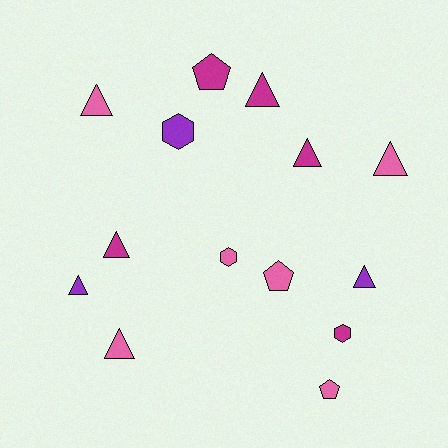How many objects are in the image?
There are 14 objects.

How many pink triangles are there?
There are 3 pink triangles.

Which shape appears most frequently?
Triangle, with 8 objects.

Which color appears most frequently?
Pink, with 6 objects.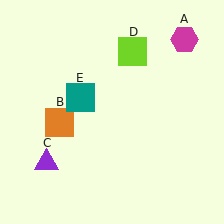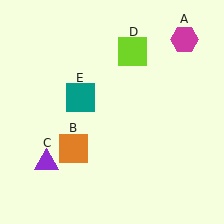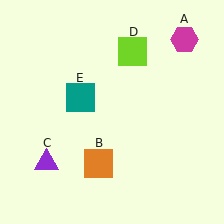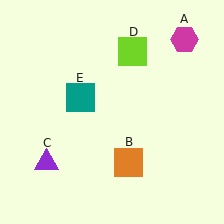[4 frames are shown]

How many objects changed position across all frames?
1 object changed position: orange square (object B).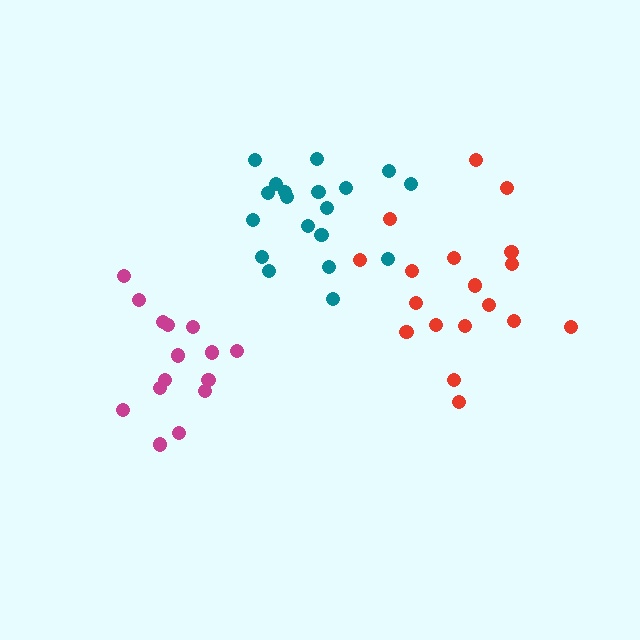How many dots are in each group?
Group 1: 18 dots, Group 2: 15 dots, Group 3: 19 dots (52 total).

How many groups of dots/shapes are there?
There are 3 groups.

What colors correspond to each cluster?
The clusters are colored: red, magenta, teal.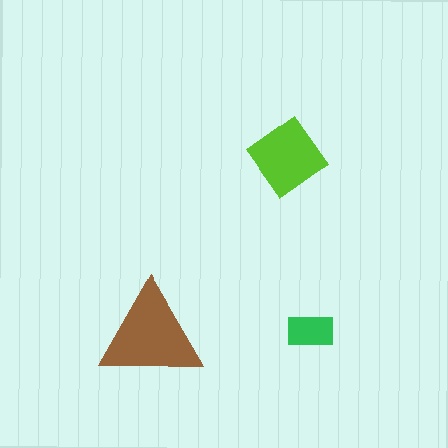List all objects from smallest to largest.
The green rectangle, the lime diamond, the brown triangle.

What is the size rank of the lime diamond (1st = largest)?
2nd.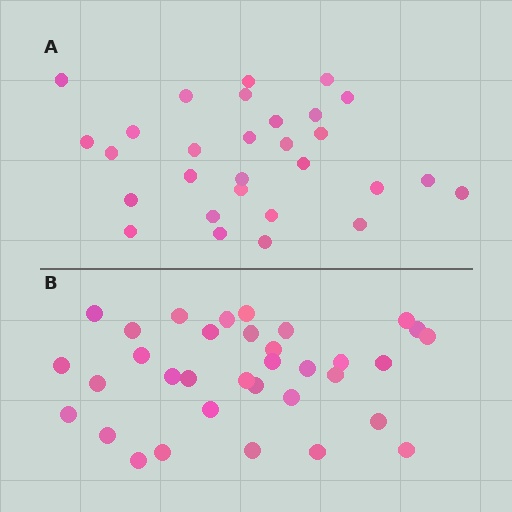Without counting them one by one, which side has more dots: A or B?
Region B (the bottom region) has more dots.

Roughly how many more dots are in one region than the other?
Region B has about 5 more dots than region A.